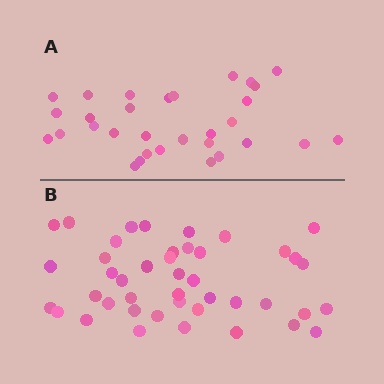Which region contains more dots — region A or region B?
Region B (the bottom region) has more dots.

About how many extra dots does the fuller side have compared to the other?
Region B has roughly 12 or so more dots than region A.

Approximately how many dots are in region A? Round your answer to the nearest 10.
About 30 dots. (The exact count is 31, which rounds to 30.)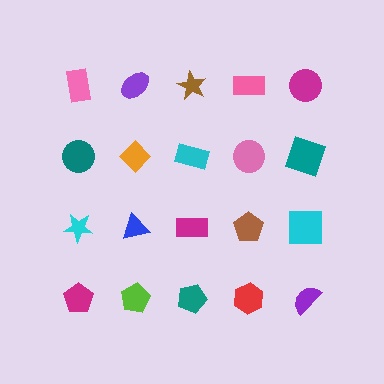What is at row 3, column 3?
A magenta rectangle.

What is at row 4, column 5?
A purple semicircle.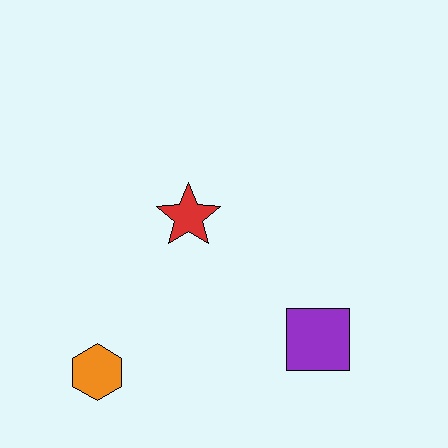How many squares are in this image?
There is 1 square.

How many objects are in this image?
There are 3 objects.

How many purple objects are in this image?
There is 1 purple object.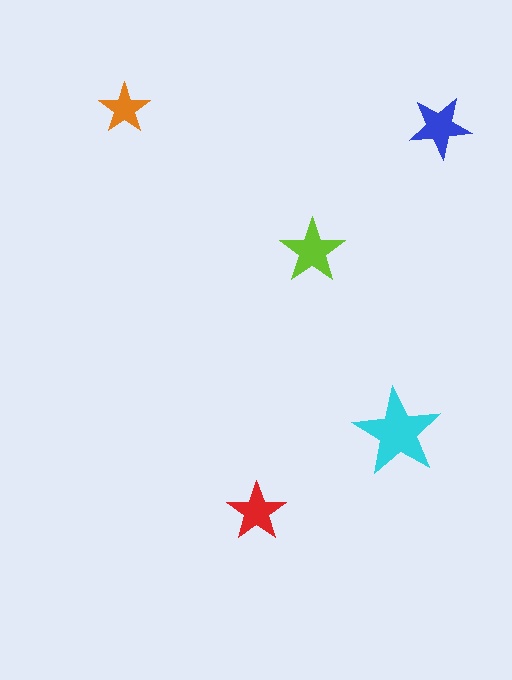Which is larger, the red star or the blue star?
The blue one.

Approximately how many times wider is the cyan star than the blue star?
About 1.5 times wider.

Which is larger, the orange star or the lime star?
The lime one.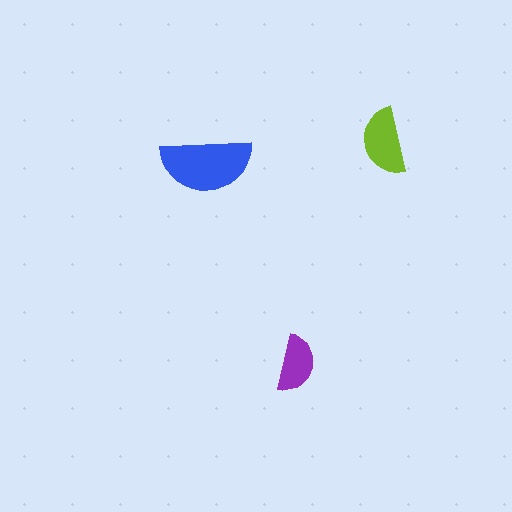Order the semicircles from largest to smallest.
the blue one, the lime one, the purple one.